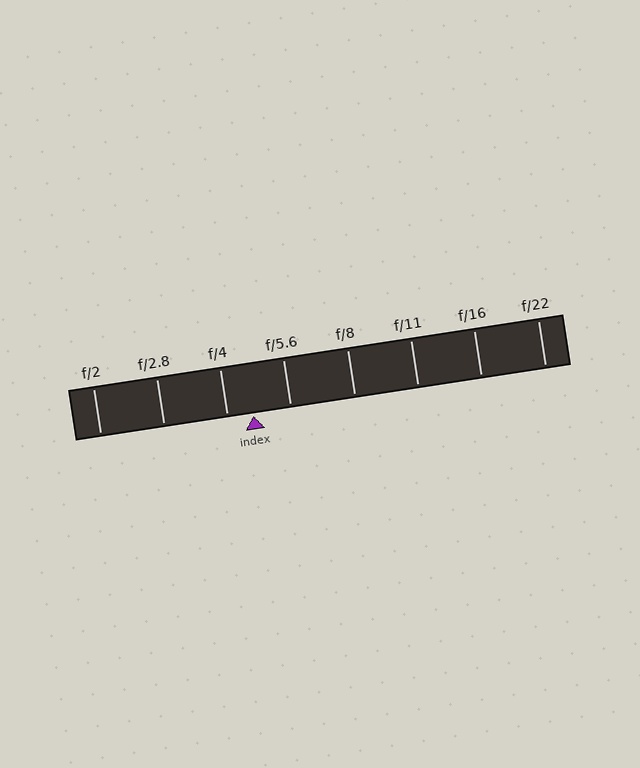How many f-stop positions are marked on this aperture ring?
There are 8 f-stop positions marked.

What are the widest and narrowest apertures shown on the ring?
The widest aperture shown is f/2 and the narrowest is f/22.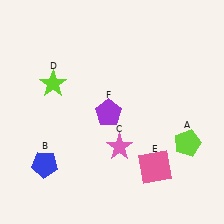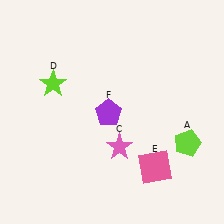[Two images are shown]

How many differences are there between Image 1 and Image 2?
There is 1 difference between the two images.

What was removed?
The blue pentagon (B) was removed in Image 2.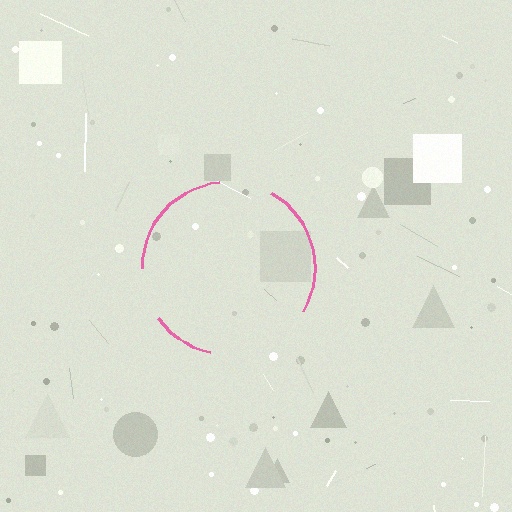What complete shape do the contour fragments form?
The contour fragments form a circle.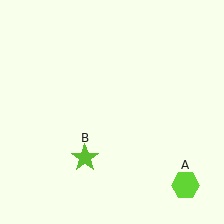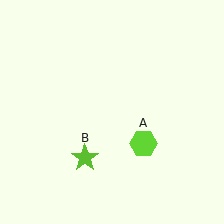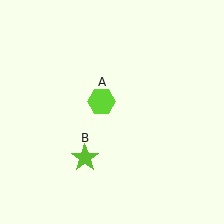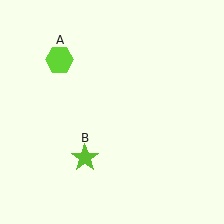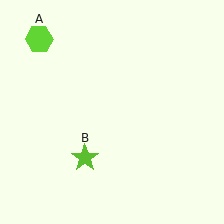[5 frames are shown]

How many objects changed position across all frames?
1 object changed position: lime hexagon (object A).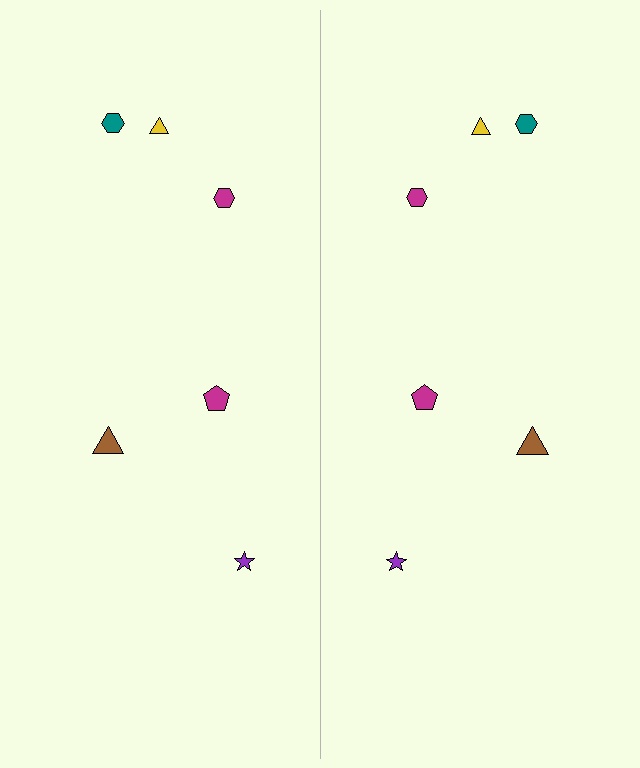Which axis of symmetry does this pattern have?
The pattern has a vertical axis of symmetry running through the center of the image.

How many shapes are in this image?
There are 12 shapes in this image.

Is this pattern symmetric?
Yes, this pattern has bilateral (reflection) symmetry.